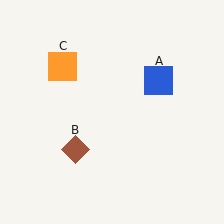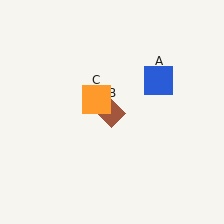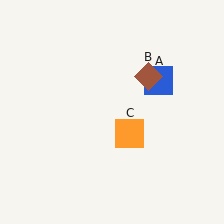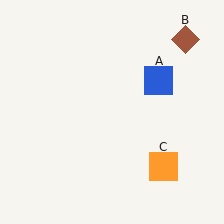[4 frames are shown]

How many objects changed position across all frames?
2 objects changed position: brown diamond (object B), orange square (object C).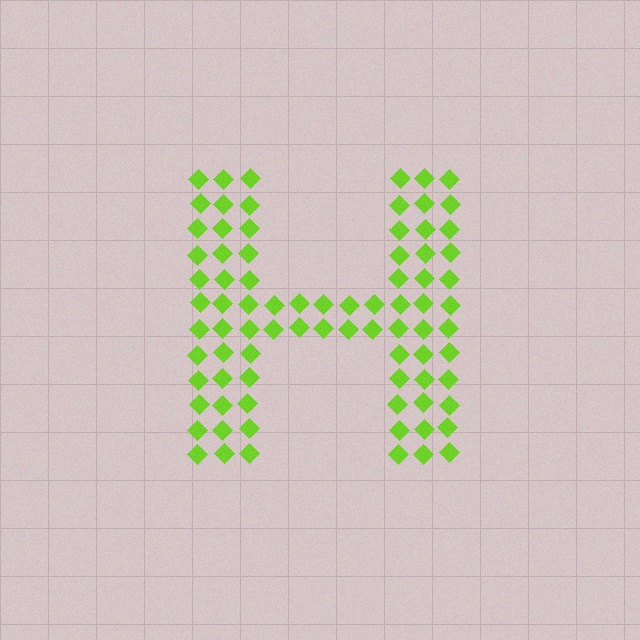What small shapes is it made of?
It is made of small diamonds.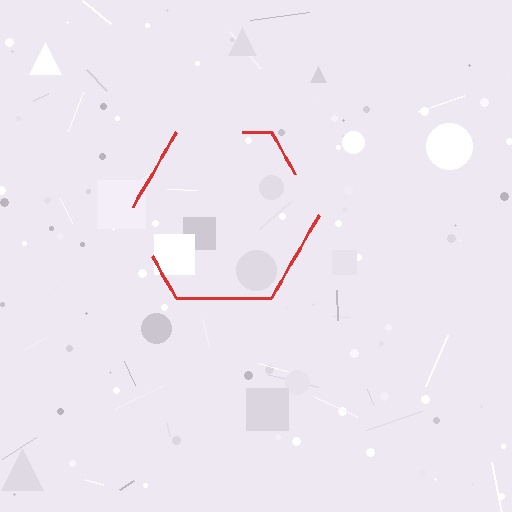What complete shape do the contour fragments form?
The contour fragments form a hexagon.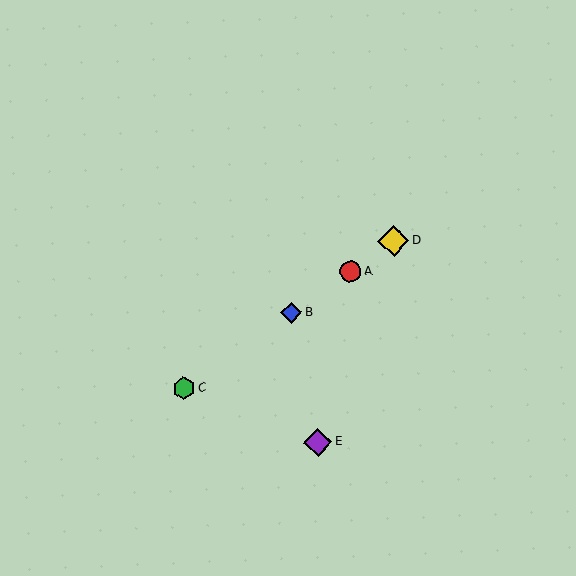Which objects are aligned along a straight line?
Objects A, B, C, D are aligned along a straight line.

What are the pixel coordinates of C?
Object C is at (184, 388).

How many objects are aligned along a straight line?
4 objects (A, B, C, D) are aligned along a straight line.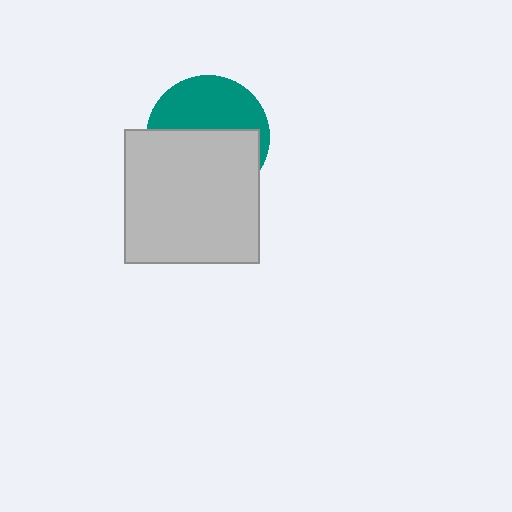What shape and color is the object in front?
The object in front is a light gray square.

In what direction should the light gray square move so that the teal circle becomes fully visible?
The light gray square should move down. That is the shortest direction to clear the overlap and leave the teal circle fully visible.